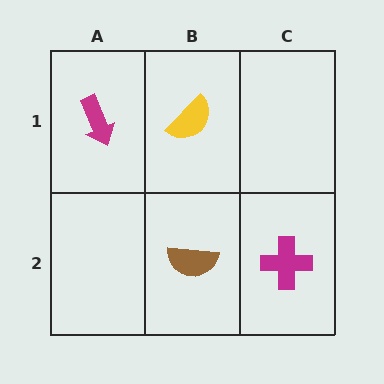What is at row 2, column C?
A magenta cross.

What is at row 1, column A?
A magenta arrow.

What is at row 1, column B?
A yellow semicircle.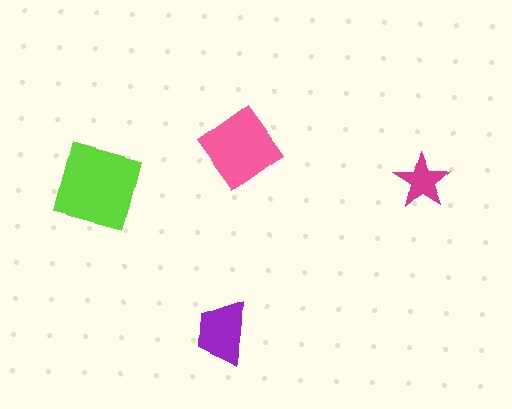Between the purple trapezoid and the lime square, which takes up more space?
The lime square.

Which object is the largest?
The lime square.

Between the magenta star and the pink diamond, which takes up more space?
The pink diamond.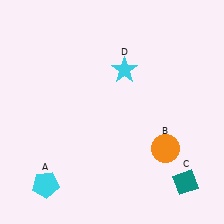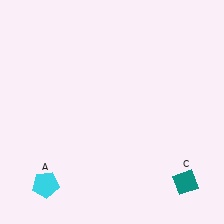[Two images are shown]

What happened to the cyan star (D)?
The cyan star (D) was removed in Image 2. It was in the top-right area of Image 1.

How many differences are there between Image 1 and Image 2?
There are 2 differences between the two images.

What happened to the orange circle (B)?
The orange circle (B) was removed in Image 2. It was in the bottom-right area of Image 1.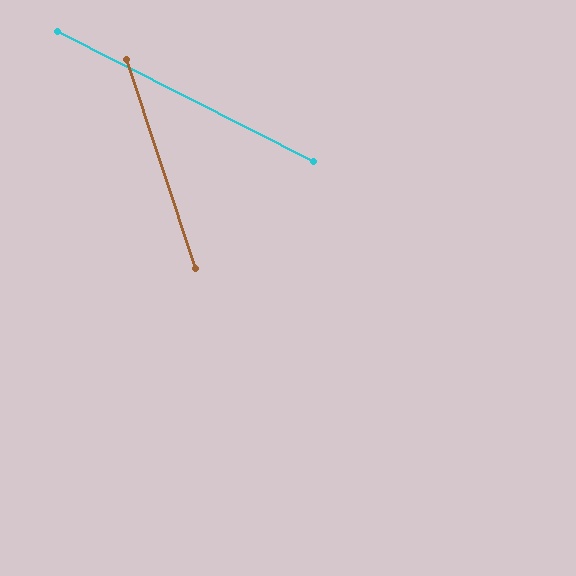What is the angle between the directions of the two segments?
Approximately 45 degrees.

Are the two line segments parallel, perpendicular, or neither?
Neither parallel nor perpendicular — they differ by about 45°.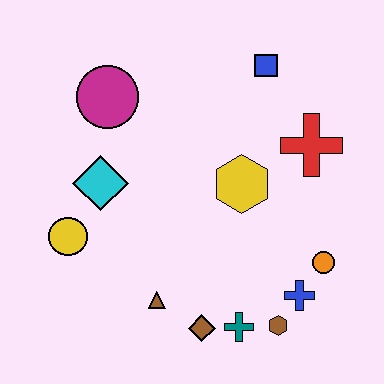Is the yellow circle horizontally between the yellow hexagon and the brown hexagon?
No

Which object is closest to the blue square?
The red cross is closest to the blue square.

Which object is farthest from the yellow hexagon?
The yellow circle is farthest from the yellow hexagon.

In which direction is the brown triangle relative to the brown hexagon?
The brown triangle is to the left of the brown hexagon.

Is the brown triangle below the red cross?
Yes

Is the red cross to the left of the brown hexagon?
No